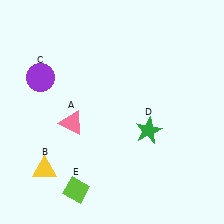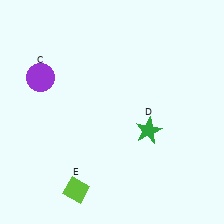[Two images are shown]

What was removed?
The pink triangle (A), the yellow triangle (B) were removed in Image 2.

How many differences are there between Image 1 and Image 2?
There are 2 differences between the two images.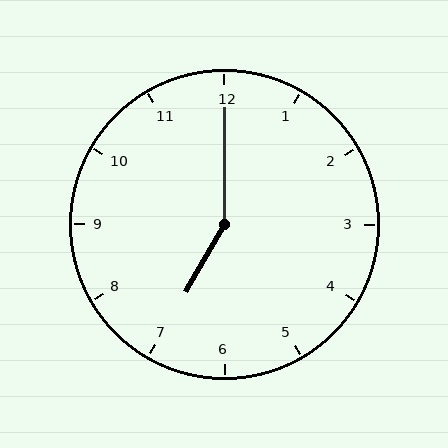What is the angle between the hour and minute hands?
Approximately 150 degrees.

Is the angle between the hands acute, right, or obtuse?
It is obtuse.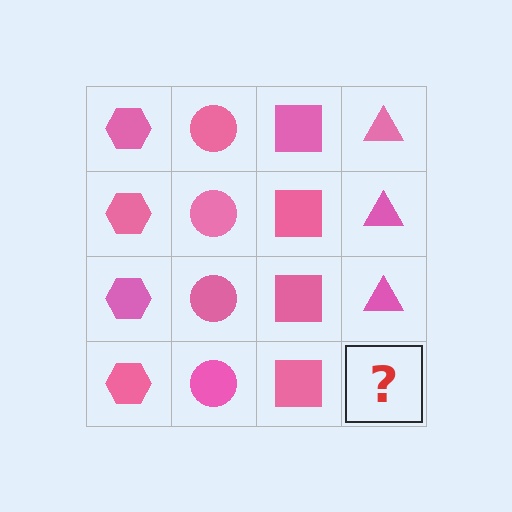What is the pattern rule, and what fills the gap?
The rule is that each column has a consistent shape. The gap should be filled with a pink triangle.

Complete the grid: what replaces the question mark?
The question mark should be replaced with a pink triangle.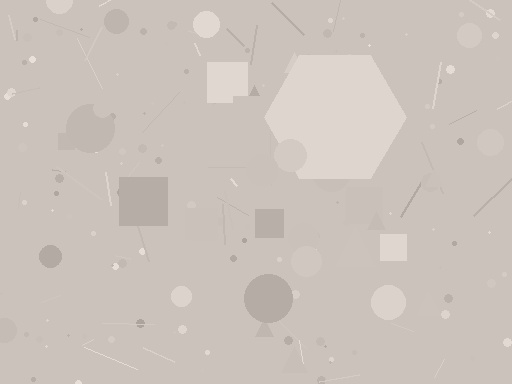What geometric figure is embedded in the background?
A hexagon is embedded in the background.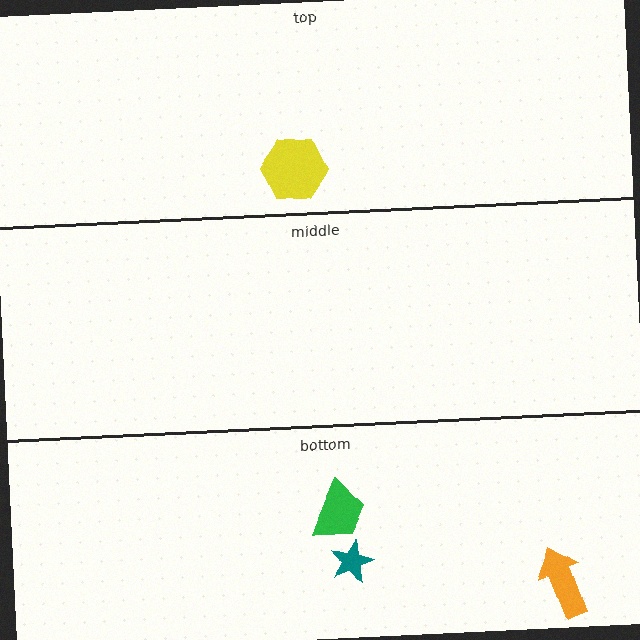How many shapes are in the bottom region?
3.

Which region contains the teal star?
The bottom region.